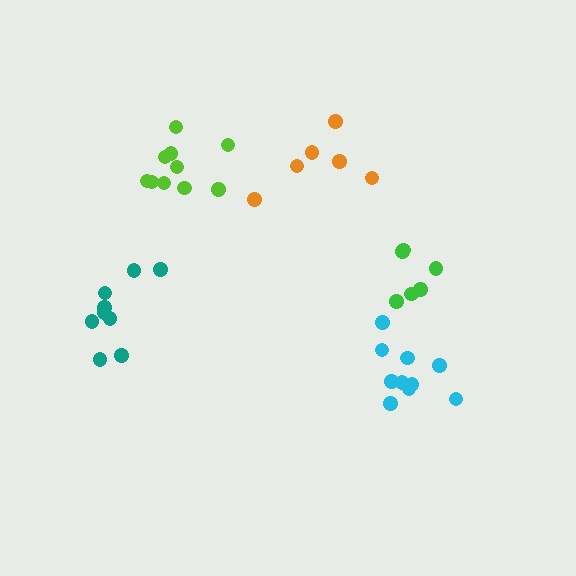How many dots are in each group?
Group 1: 10 dots, Group 2: 10 dots, Group 3: 6 dots, Group 4: 9 dots, Group 5: 6 dots (41 total).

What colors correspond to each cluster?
The clusters are colored: lime, cyan, orange, teal, green.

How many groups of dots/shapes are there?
There are 5 groups.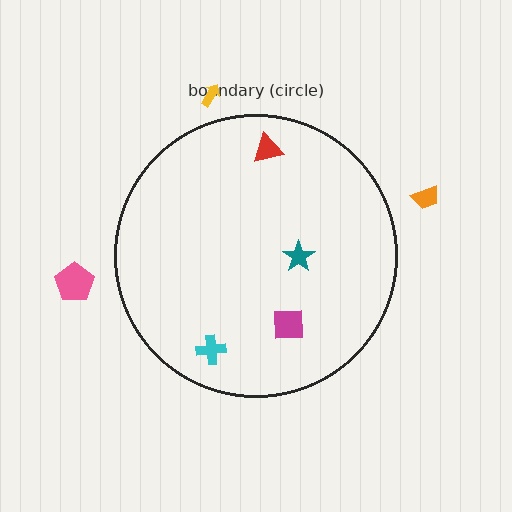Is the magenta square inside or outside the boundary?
Inside.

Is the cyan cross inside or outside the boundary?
Inside.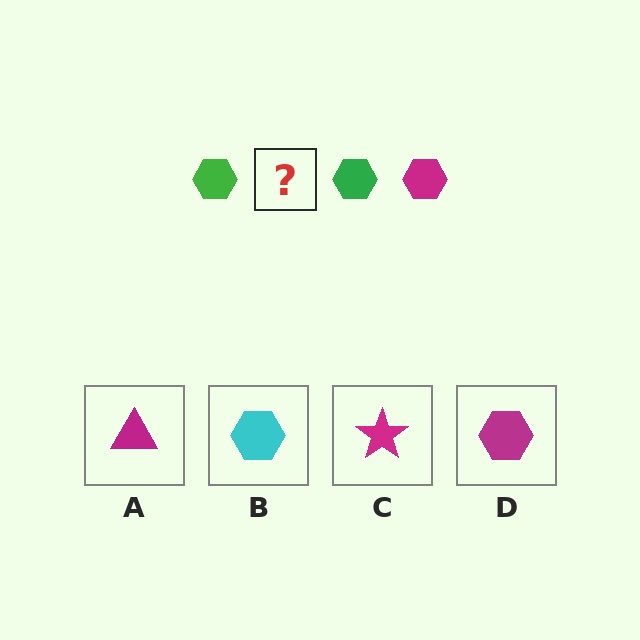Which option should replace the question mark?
Option D.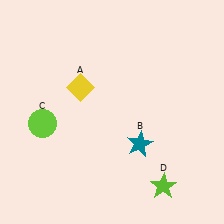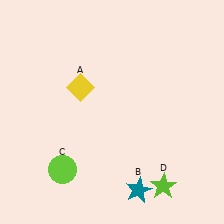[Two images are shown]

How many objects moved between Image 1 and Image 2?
2 objects moved between the two images.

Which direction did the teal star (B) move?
The teal star (B) moved down.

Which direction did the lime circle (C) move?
The lime circle (C) moved down.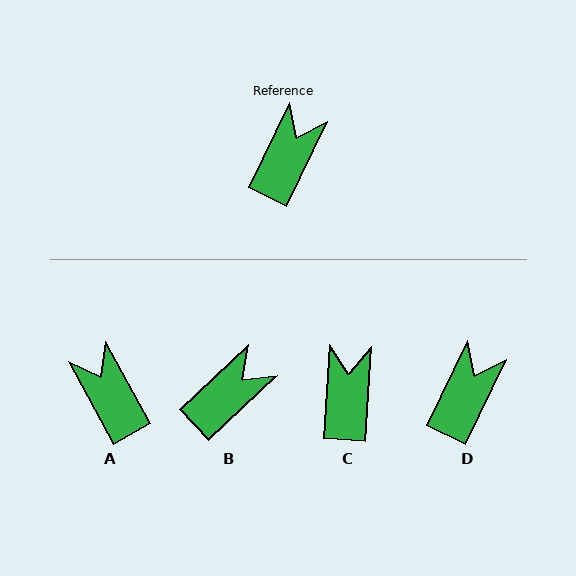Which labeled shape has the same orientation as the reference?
D.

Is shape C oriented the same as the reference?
No, it is off by about 22 degrees.